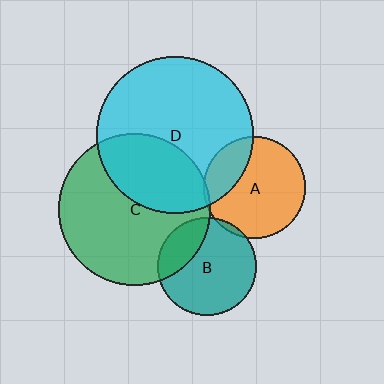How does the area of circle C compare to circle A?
Approximately 2.2 times.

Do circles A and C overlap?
Yes.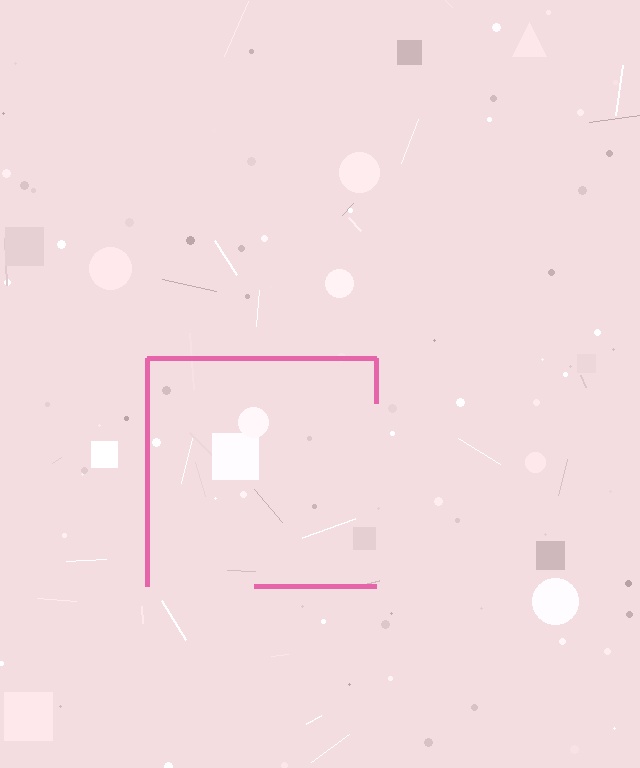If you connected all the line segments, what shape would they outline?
They would outline a square.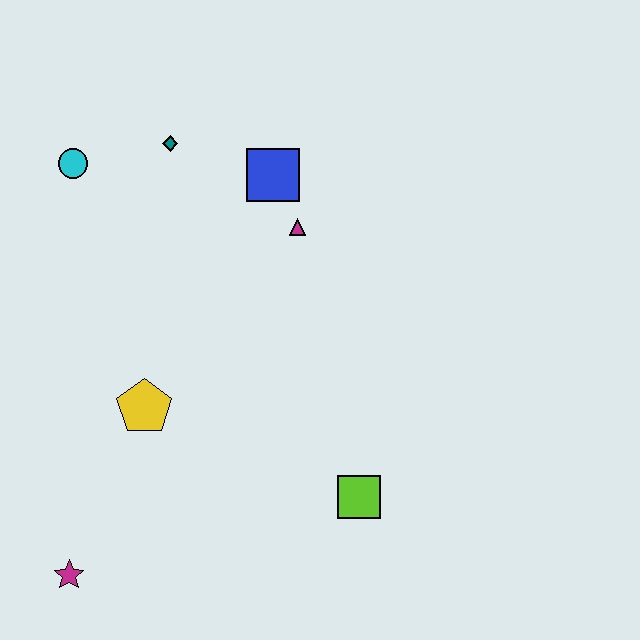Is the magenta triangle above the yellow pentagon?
Yes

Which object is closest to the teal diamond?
The cyan circle is closest to the teal diamond.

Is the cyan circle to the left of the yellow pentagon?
Yes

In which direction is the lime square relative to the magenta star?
The lime square is to the right of the magenta star.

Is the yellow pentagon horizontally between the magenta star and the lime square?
Yes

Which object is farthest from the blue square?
The magenta star is farthest from the blue square.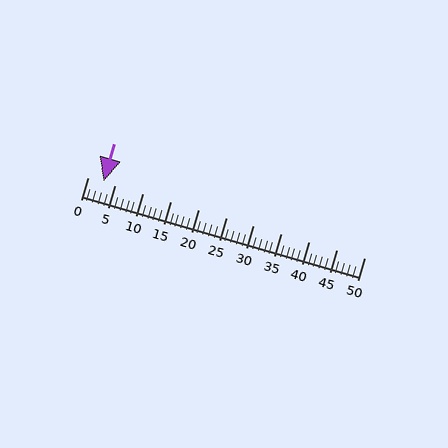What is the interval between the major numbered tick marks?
The major tick marks are spaced 5 units apart.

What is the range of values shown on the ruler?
The ruler shows values from 0 to 50.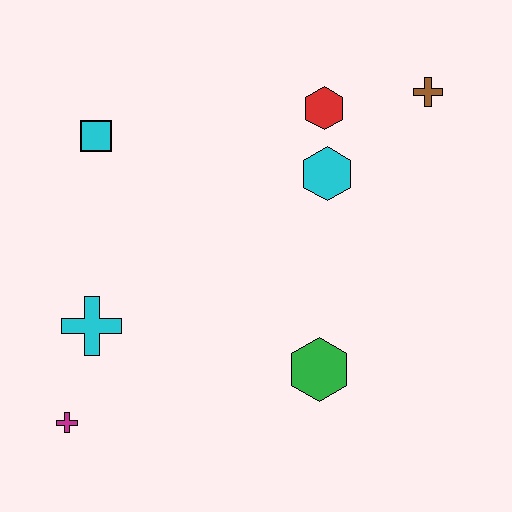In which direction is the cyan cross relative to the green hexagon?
The cyan cross is to the left of the green hexagon.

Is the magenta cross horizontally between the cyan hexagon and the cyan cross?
No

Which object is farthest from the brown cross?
The magenta cross is farthest from the brown cross.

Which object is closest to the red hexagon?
The cyan hexagon is closest to the red hexagon.